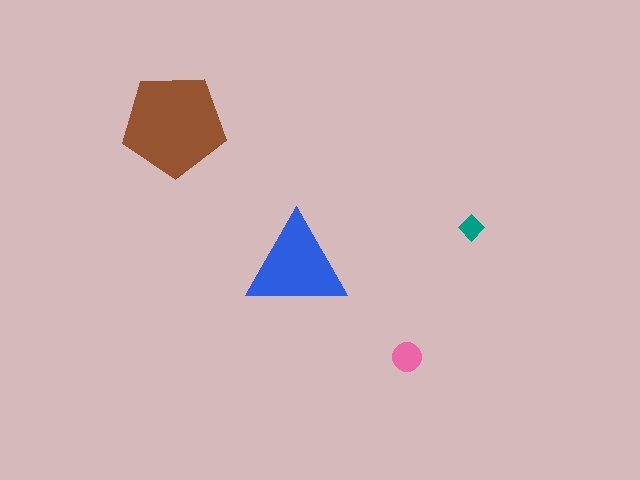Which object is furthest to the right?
The teal diamond is rightmost.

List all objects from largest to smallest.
The brown pentagon, the blue triangle, the pink circle, the teal diamond.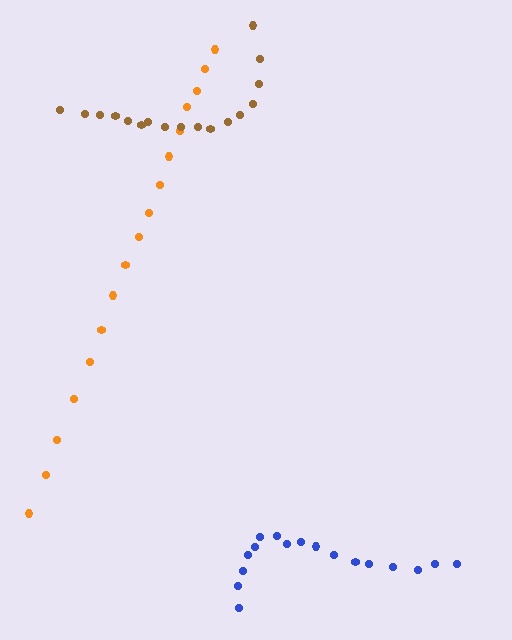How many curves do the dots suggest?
There are 3 distinct paths.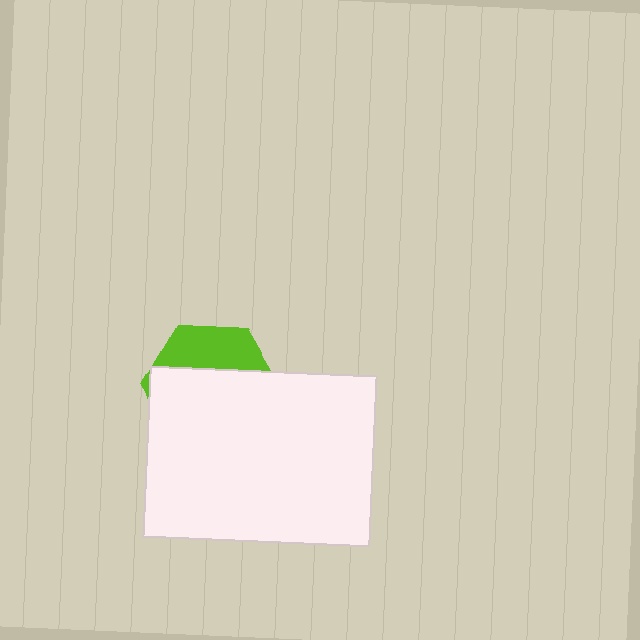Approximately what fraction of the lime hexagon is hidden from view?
Roughly 67% of the lime hexagon is hidden behind the white rectangle.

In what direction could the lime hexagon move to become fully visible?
The lime hexagon could move up. That would shift it out from behind the white rectangle entirely.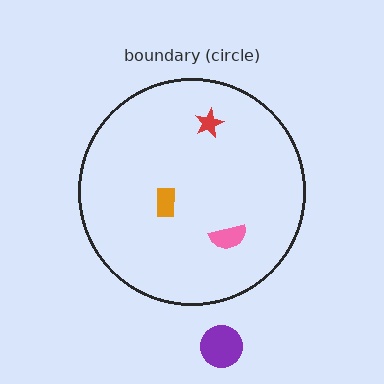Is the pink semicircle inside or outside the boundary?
Inside.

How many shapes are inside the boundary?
3 inside, 1 outside.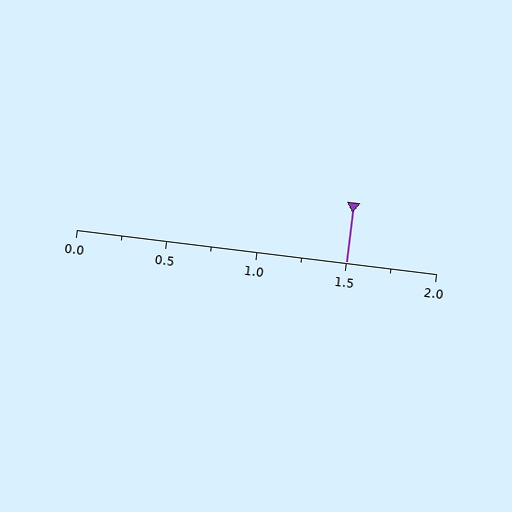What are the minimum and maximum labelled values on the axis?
The axis runs from 0.0 to 2.0.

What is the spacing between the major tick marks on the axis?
The major ticks are spaced 0.5 apart.